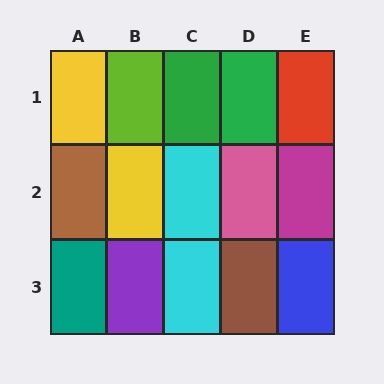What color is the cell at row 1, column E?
Red.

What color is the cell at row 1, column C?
Green.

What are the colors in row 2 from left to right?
Brown, yellow, cyan, pink, magenta.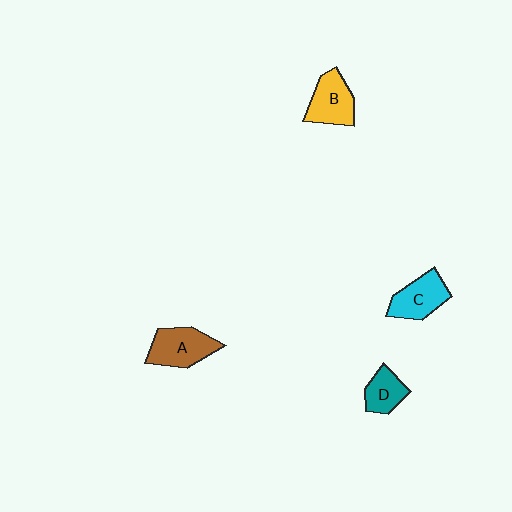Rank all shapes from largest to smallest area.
From largest to smallest: A (brown), B (yellow), C (cyan), D (teal).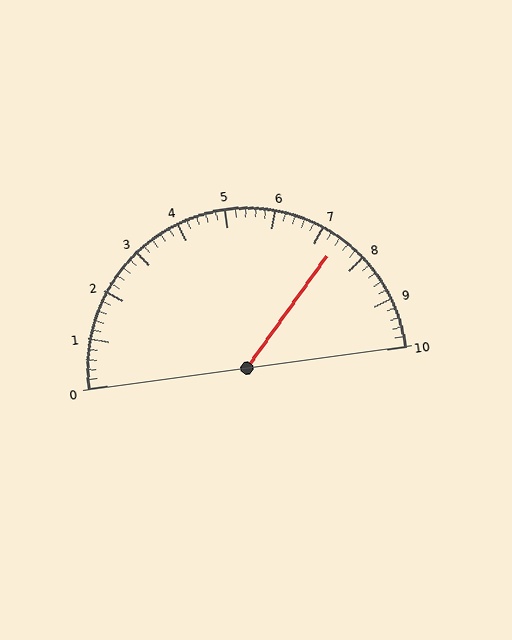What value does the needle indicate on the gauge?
The needle indicates approximately 7.4.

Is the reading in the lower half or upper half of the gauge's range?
The reading is in the upper half of the range (0 to 10).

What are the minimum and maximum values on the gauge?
The gauge ranges from 0 to 10.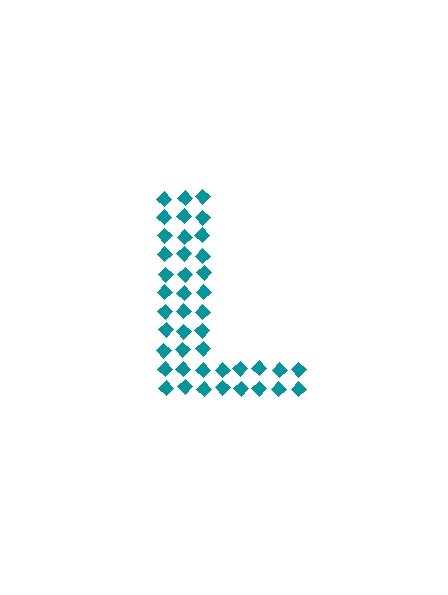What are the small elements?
The small elements are diamonds.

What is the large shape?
The large shape is the letter L.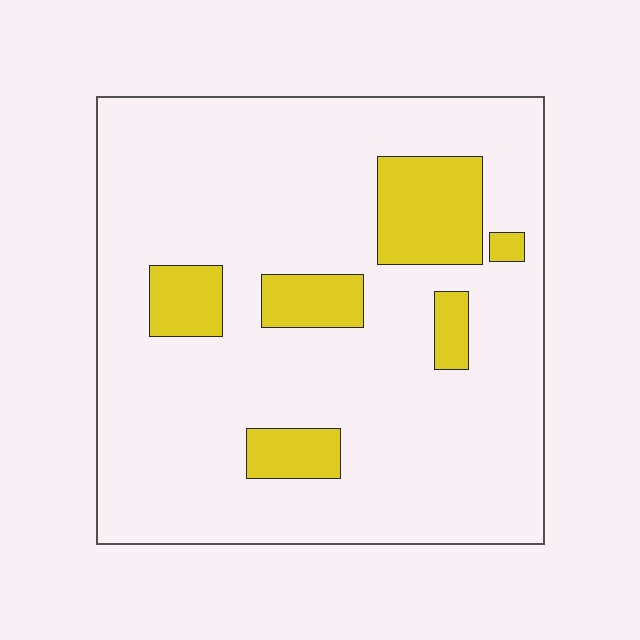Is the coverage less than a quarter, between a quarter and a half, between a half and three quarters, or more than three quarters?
Less than a quarter.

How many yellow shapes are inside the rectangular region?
6.